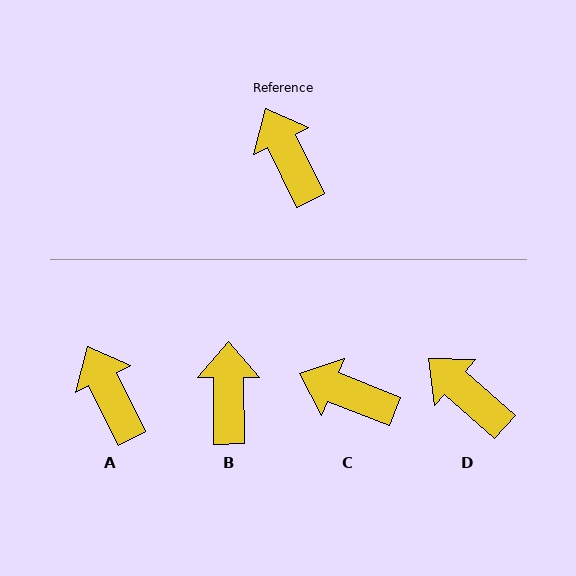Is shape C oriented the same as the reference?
No, it is off by about 42 degrees.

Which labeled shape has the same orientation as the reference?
A.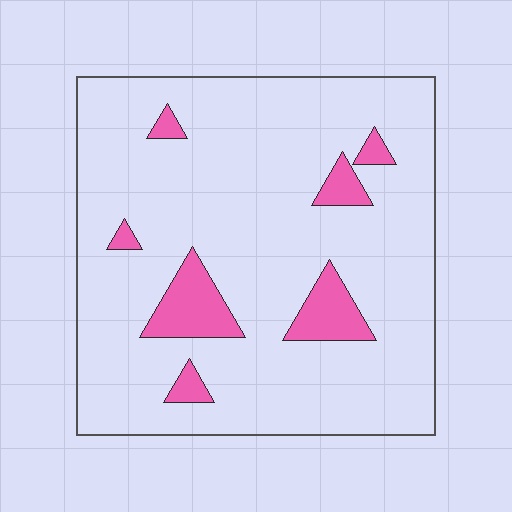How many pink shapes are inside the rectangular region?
7.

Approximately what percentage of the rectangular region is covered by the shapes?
Approximately 10%.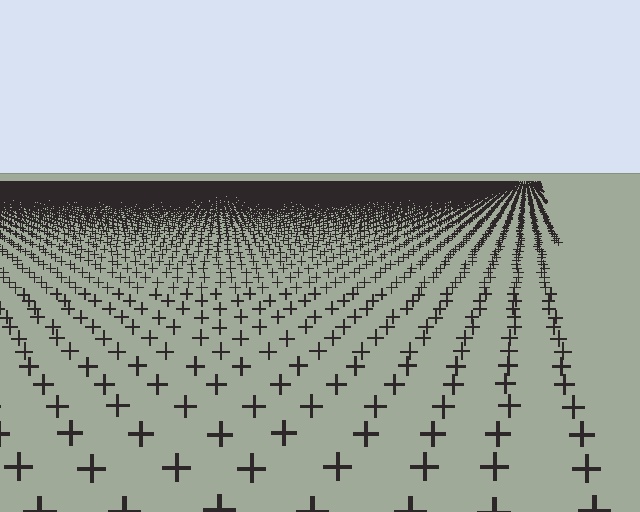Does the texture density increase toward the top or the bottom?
Density increases toward the top.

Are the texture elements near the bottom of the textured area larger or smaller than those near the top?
Larger. Near the bottom, elements are closer to the viewer and appear at a bigger on-screen size.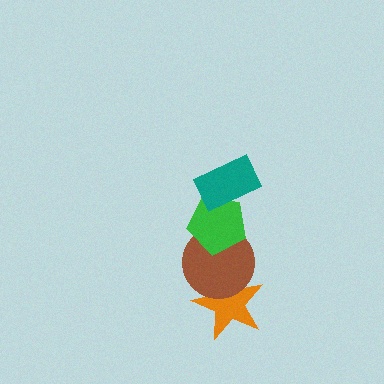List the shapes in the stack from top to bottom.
From top to bottom: the teal rectangle, the green pentagon, the brown circle, the orange star.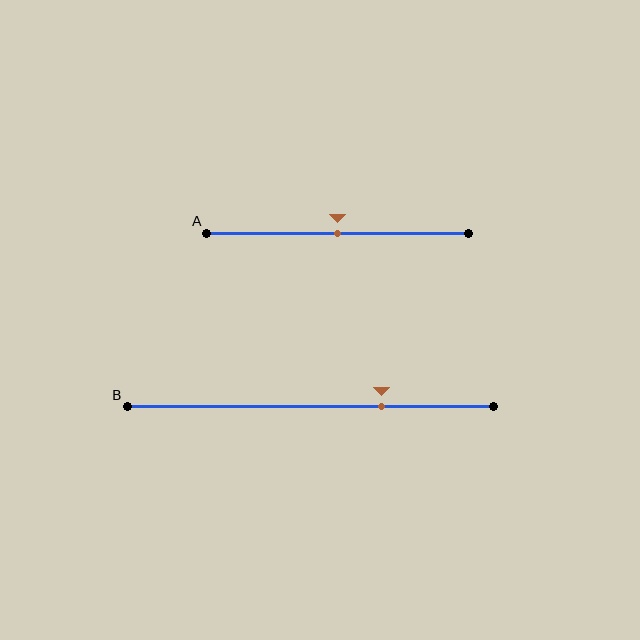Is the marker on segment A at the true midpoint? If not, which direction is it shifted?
Yes, the marker on segment A is at the true midpoint.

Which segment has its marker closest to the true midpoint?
Segment A has its marker closest to the true midpoint.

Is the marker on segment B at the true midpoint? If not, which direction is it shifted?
No, the marker on segment B is shifted to the right by about 19% of the segment length.